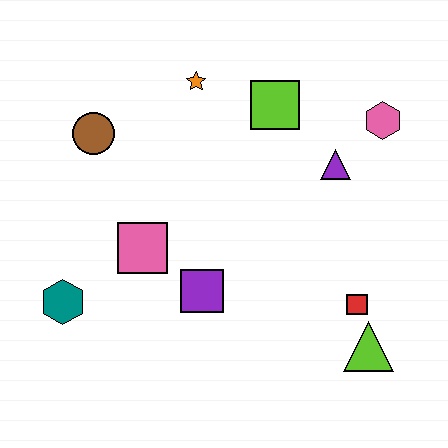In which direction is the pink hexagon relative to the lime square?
The pink hexagon is to the right of the lime square.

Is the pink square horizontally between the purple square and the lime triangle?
No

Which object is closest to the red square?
The lime triangle is closest to the red square.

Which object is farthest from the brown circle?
The lime triangle is farthest from the brown circle.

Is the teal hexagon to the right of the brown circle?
No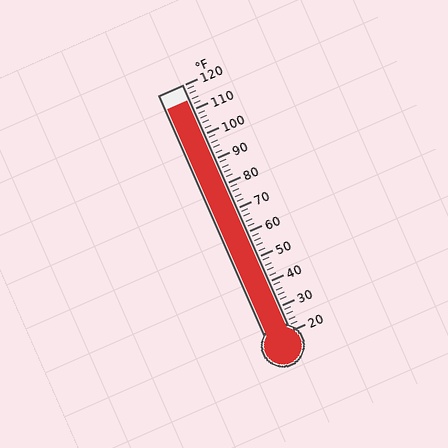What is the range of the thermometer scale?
The thermometer scale ranges from 20°F to 120°F.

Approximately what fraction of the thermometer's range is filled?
The thermometer is filled to approximately 95% of its range.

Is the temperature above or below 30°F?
The temperature is above 30°F.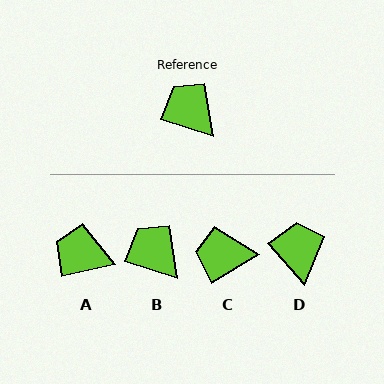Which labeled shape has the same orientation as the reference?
B.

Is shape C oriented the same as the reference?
No, it is off by about 48 degrees.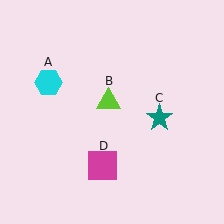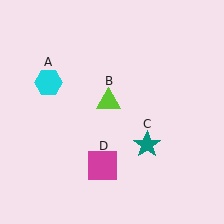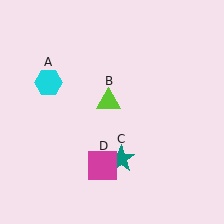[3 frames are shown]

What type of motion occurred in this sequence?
The teal star (object C) rotated clockwise around the center of the scene.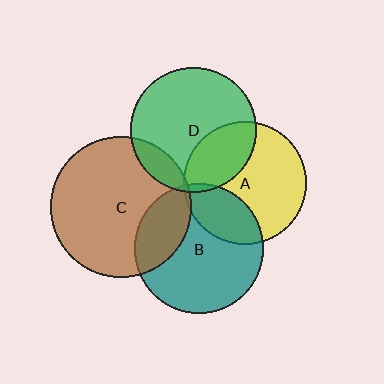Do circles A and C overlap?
Yes.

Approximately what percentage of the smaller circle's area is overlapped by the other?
Approximately 5%.